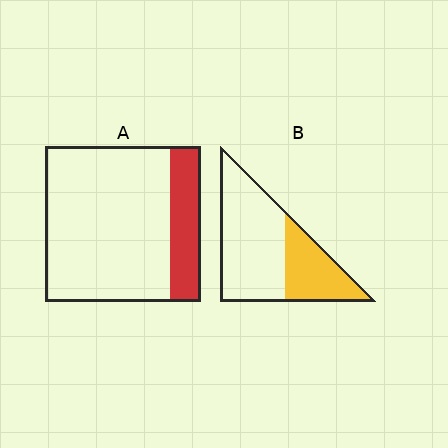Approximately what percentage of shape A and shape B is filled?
A is approximately 20% and B is approximately 35%.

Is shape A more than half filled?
No.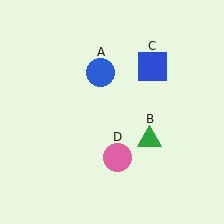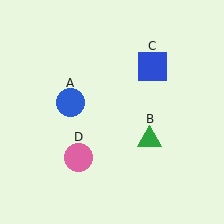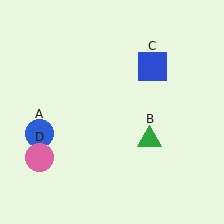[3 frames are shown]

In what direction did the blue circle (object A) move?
The blue circle (object A) moved down and to the left.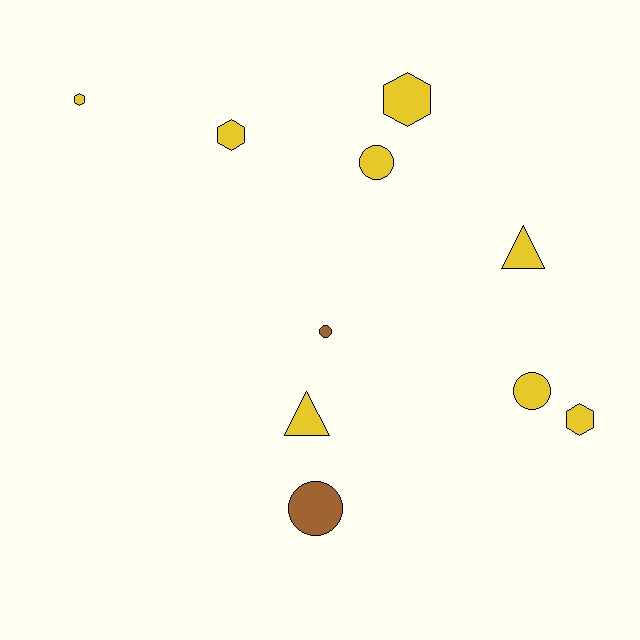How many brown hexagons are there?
There are no brown hexagons.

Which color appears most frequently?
Yellow, with 8 objects.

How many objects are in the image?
There are 10 objects.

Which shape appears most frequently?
Circle, with 4 objects.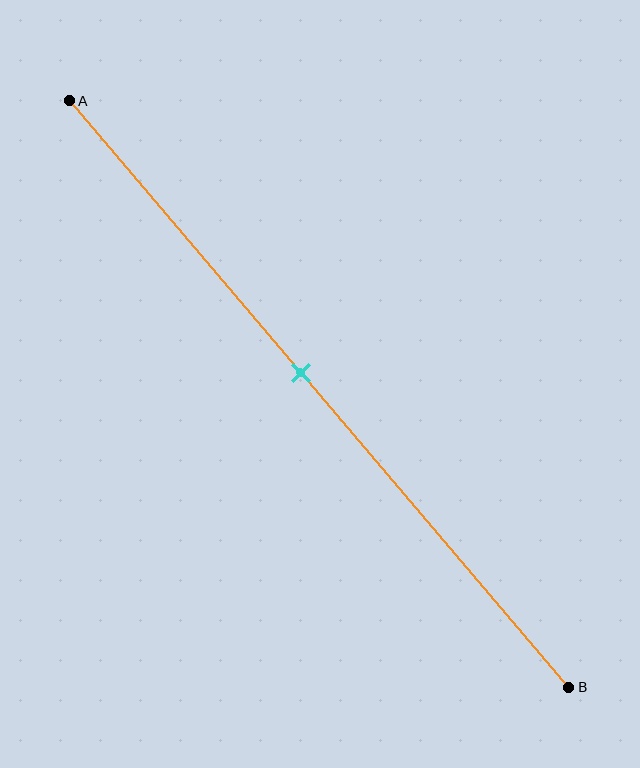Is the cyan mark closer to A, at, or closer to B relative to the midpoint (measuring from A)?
The cyan mark is closer to point A than the midpoint of segment AB.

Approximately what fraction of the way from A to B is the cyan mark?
The cyan mark is approximately 45% of the way from A to B.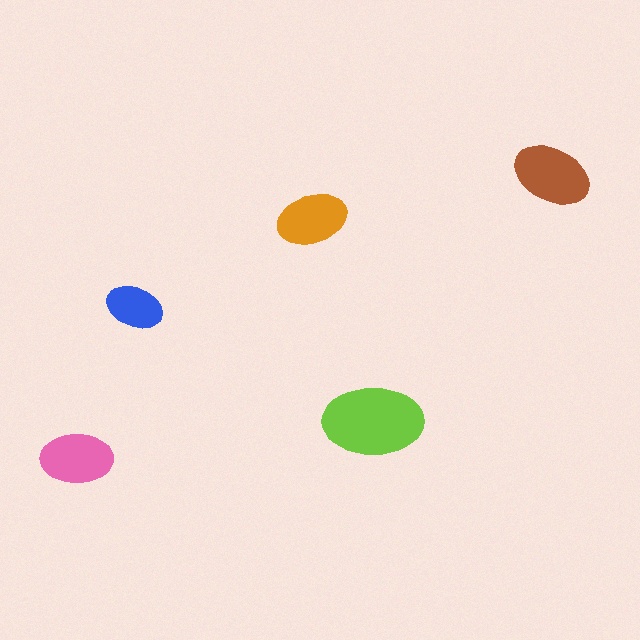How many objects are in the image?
There are 5 objects in the image.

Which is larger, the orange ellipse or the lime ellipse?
The lime one.